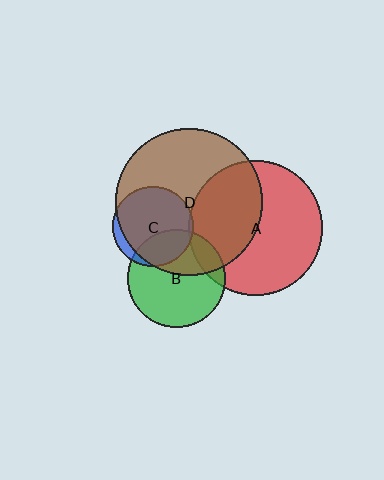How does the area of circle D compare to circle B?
Approximately 2.2 times.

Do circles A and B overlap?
Yes.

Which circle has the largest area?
Circle D (brown).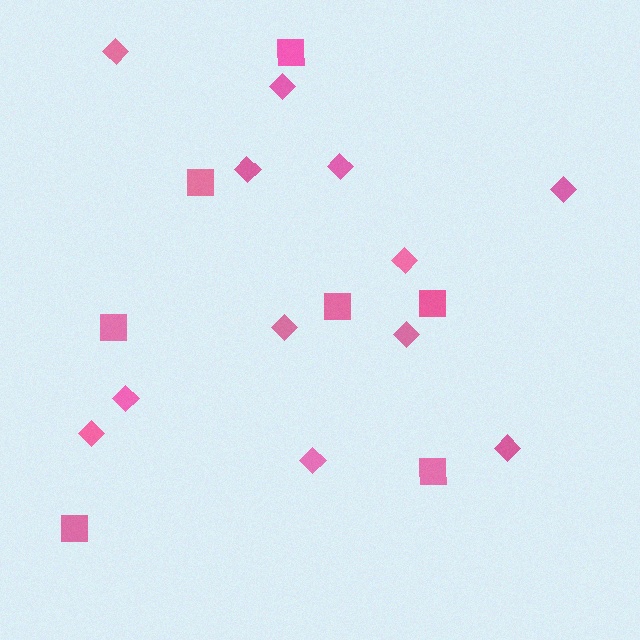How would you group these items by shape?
There are 2 groups: one group of diamonds (12) and one group of squares (7).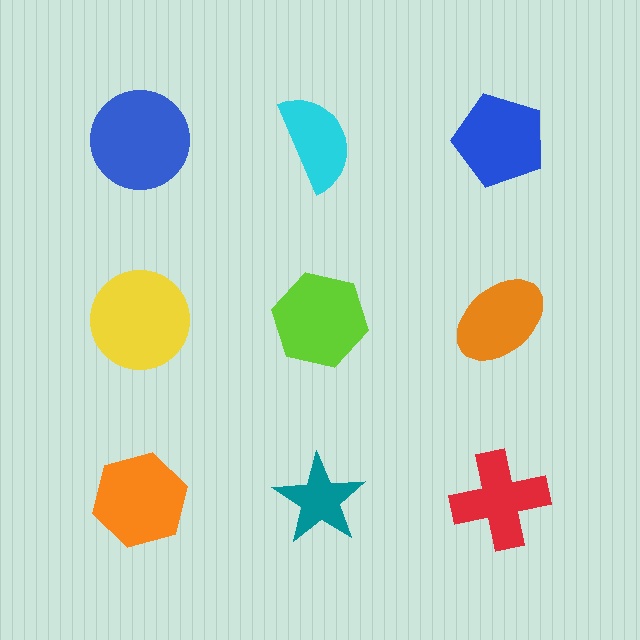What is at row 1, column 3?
A blue pentagon.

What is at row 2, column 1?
A yellow circle.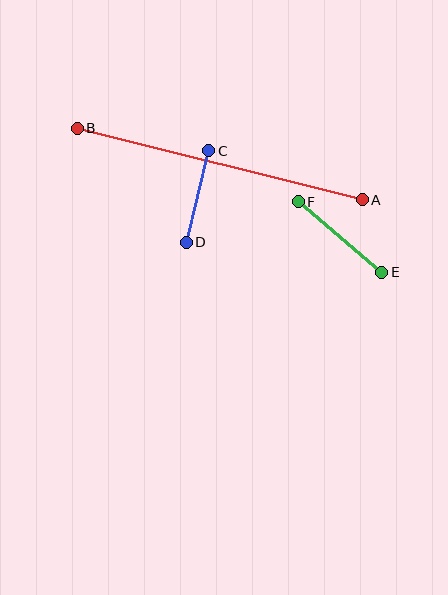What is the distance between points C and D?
The distance is approximately 94 pixels.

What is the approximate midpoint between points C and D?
The midpoint is at approximately (197, 197) pixels.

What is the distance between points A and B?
The distance is approximately 294 pixels.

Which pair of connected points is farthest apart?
Points A and B are farthest apart.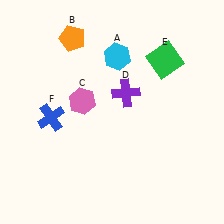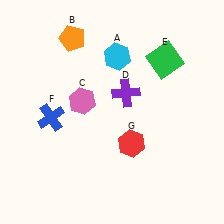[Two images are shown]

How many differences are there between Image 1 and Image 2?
There is 1 difference between the two images.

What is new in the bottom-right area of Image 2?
A red hexagon (G) was added in the bottom-right area of Image 2.